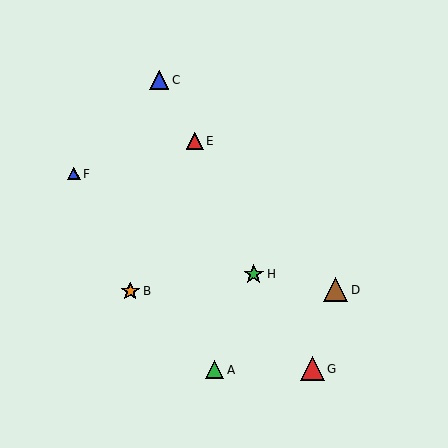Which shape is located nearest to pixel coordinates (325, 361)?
The red triangle (labeled G) at (312, 369) is nearest to that location.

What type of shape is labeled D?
Shape D is a brown triangle.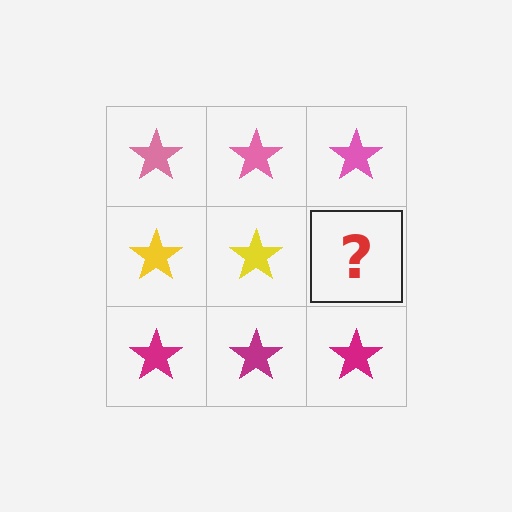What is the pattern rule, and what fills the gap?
The rule is that each row has a consistent color. The gap should be filled with a yellow star.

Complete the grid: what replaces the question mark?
The question mark should be replaced with a yellow star.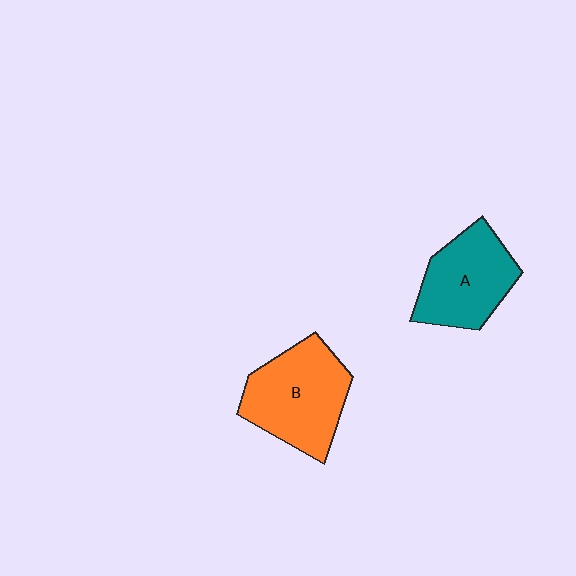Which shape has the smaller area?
Shape A (teal).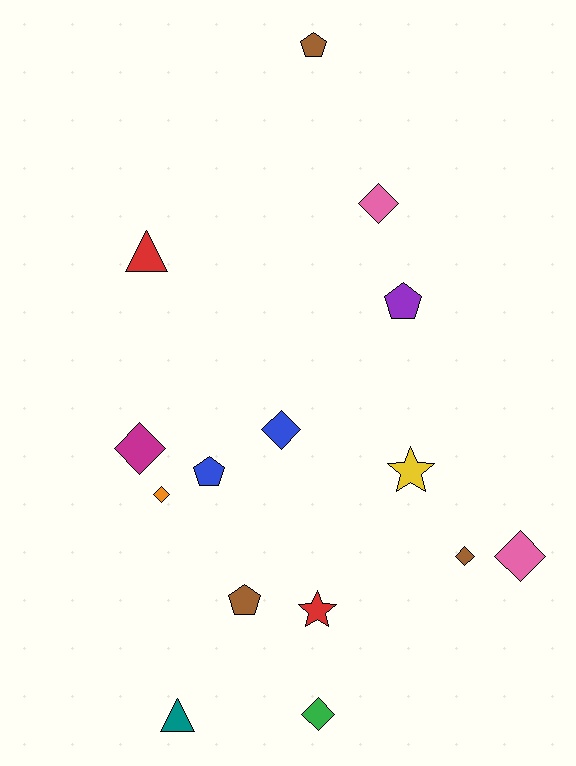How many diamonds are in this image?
There are 7 diamonds.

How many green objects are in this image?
There is 1 green object.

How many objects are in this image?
There are 15 objects.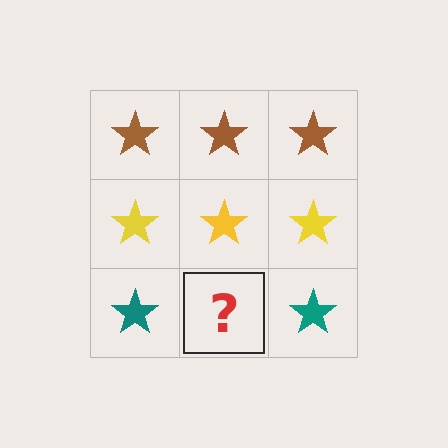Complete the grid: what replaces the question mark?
The question mark should be replaced with a teal star.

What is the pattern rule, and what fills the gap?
The rule is that each row has a consistent color. The gap should be filled with a teal star.